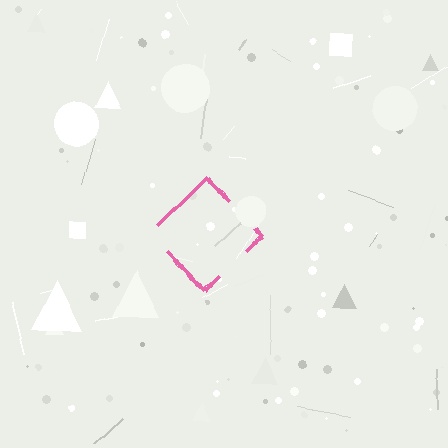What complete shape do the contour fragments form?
The contour fragments form a diamond.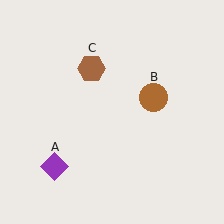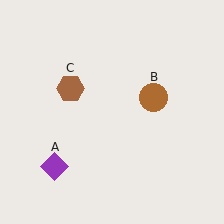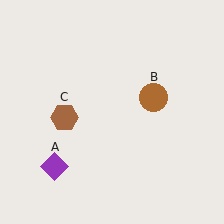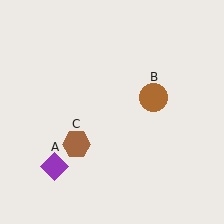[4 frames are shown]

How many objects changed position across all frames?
1 object changed position: brown hexagon (object C).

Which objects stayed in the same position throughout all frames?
Purple diamond (object A) and brown circle (object B) remained stationary.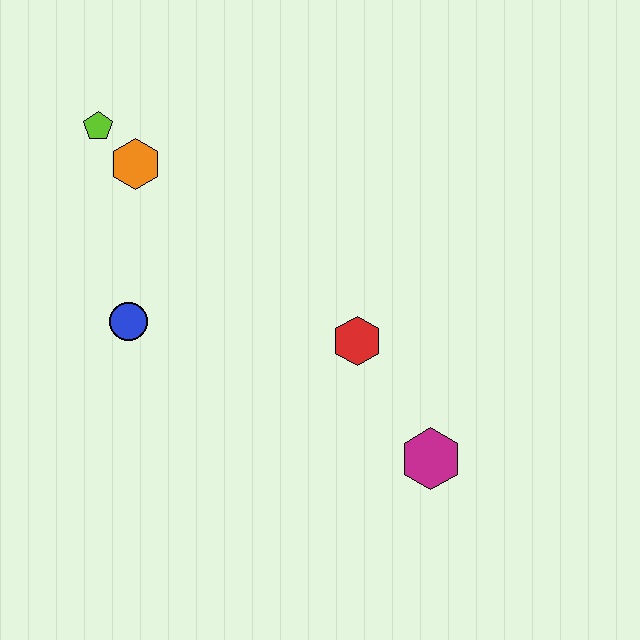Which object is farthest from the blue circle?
The magenta hexagon is farthest from the blue circle.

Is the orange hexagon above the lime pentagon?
No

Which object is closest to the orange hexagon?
The lime pentagon is closest to the orange hexagon.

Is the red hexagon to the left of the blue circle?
No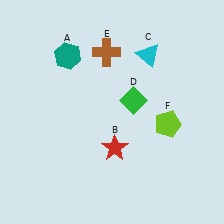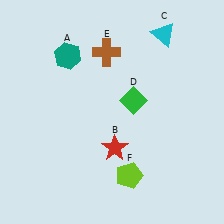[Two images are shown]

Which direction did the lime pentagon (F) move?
The lime pentagon (F) moved down.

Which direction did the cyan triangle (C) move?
The cyan triangle (C) moved up.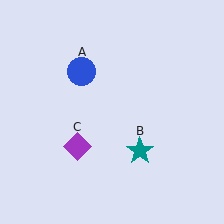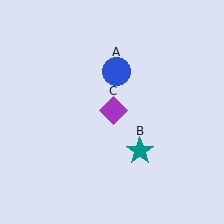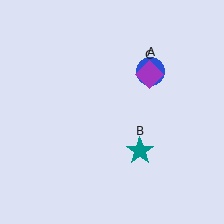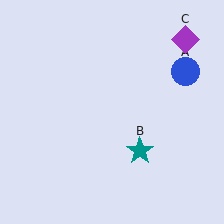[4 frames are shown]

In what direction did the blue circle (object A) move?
The blue circle (object A) moved right.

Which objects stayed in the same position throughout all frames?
Teal star (object B) remained stationary.